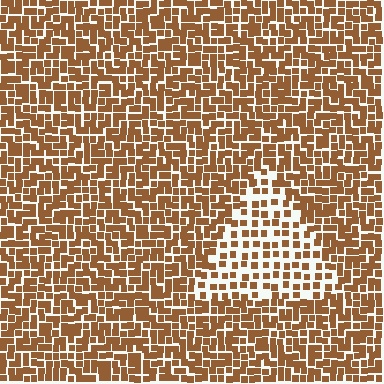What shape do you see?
I see a triangle.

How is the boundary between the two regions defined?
The boundary is defined by a change in element density (approximately 1.9x ratio). All elements are the same color, size, and shape.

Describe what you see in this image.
The image contains small brown elements arranged at two different densities. A triangle-shaped region is visible where the elements are less densely packed than the surrounding area.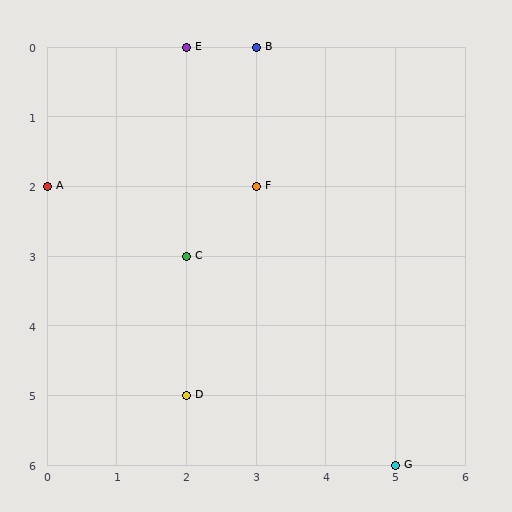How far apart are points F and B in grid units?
Points F and B are 2 rows apart.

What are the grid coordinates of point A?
Point A is at grid coordinates (0, 2).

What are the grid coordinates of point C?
Point C is at grid coordinates (2, 3).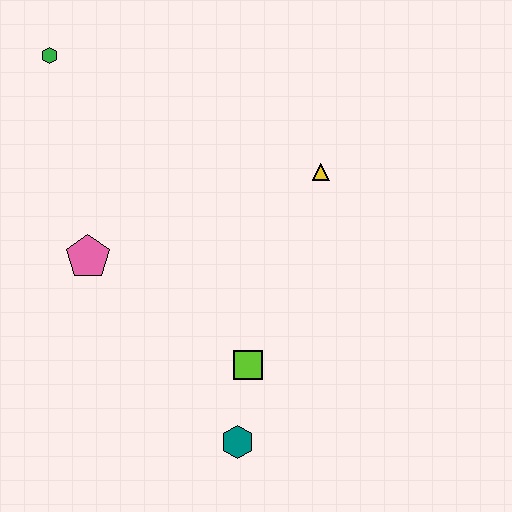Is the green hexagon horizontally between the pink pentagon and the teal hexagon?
No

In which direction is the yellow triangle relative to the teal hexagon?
The yellow triangle is above the teal hexagon.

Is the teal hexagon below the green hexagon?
Yes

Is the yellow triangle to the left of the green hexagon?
No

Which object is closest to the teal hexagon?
The lime square is closest to the teal hexagon.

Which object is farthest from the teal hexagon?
The green hexagon is farthest from the teal hexagon.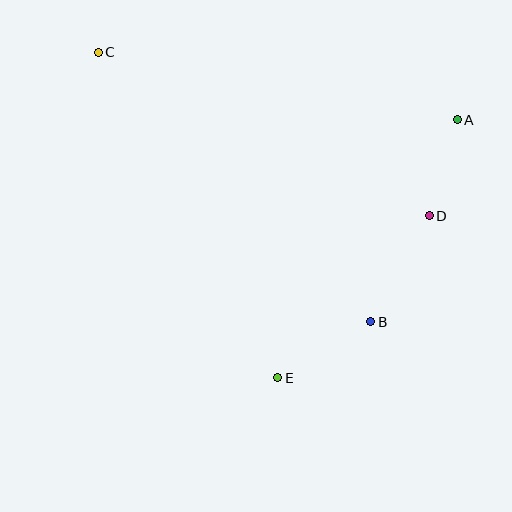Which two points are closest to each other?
Points A and D are closest to each other.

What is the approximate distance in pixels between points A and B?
The distance between A and B is approximately 220 pixels.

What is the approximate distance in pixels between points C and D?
The distance between C and D is approximately 369 pixels.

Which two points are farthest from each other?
Points B and C are farthest from each other.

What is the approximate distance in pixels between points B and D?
The distance between B and D is approximately 121 pixels.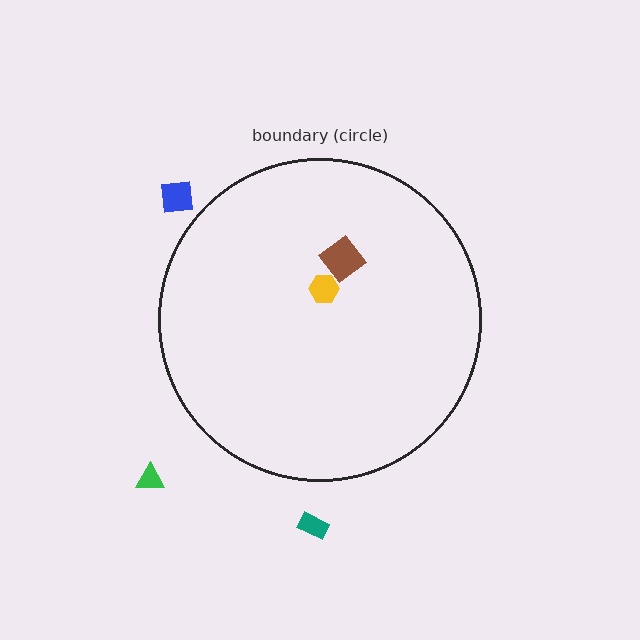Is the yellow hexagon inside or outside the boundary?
Inside.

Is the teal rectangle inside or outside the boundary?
Outside.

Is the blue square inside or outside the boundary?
Outside.